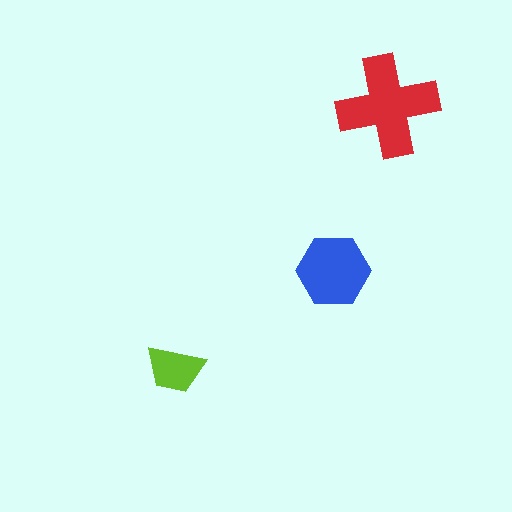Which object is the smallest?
The lime trapezoid.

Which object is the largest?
The red cross.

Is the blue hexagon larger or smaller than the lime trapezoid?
Larger.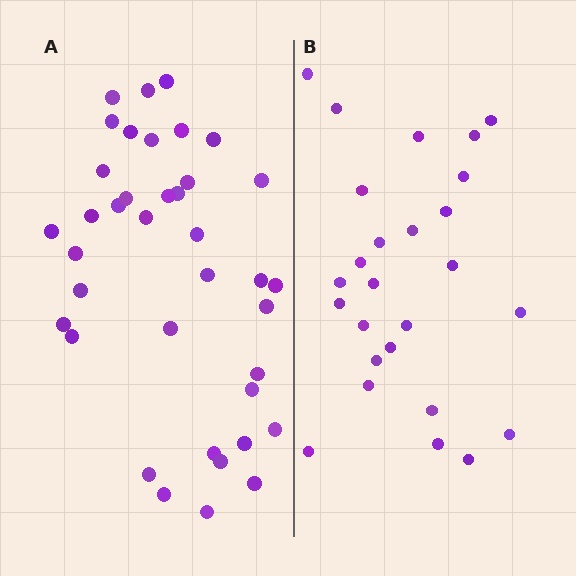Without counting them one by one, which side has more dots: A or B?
Region A (the left region) has more dots.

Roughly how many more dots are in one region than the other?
Region A has roughly 12 or so more dots than region B.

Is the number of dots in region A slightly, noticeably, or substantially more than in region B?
Region A has substantially more. The ratio is roughly 1.5 to 1.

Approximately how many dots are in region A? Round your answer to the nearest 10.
About 40 dots. (The exact count is 38, which rounds to 40.)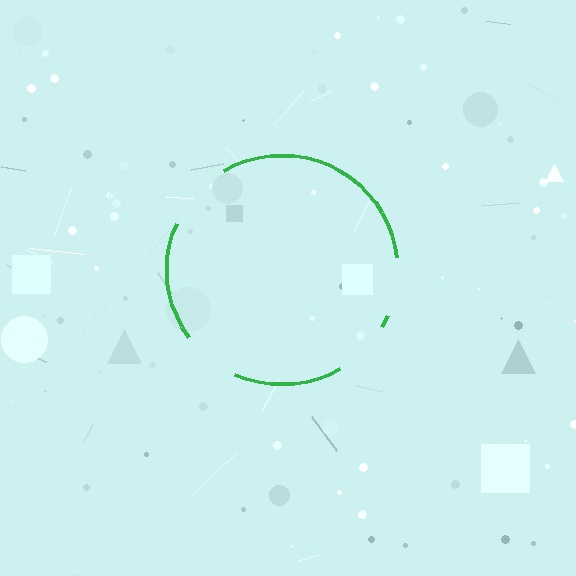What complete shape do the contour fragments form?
The contour fragments form a circle.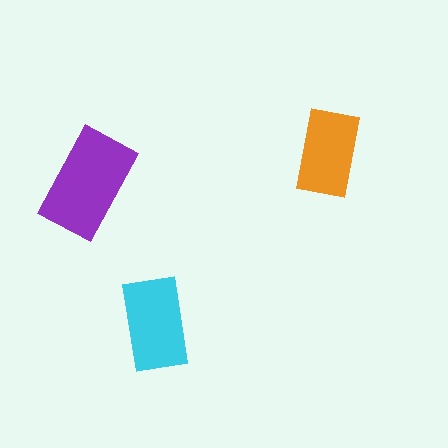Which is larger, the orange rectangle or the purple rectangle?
The purple one.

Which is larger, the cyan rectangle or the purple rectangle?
The purple one.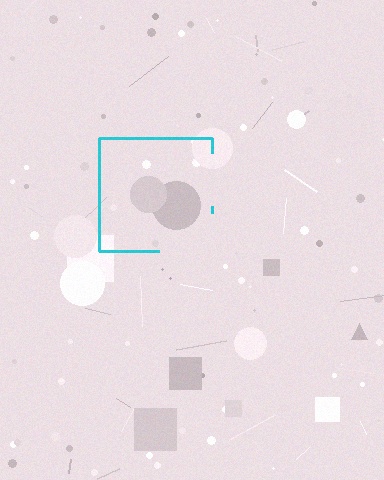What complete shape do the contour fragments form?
The contour fragments form a square.